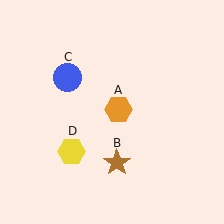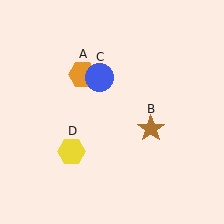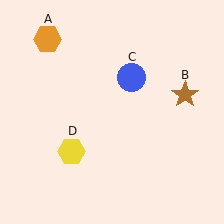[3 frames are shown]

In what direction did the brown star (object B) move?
The brown star (object B) moved up and to the right.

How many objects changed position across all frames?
3 objects changed position: orange hexagon (object A), brown star (object B), blue circle (object C).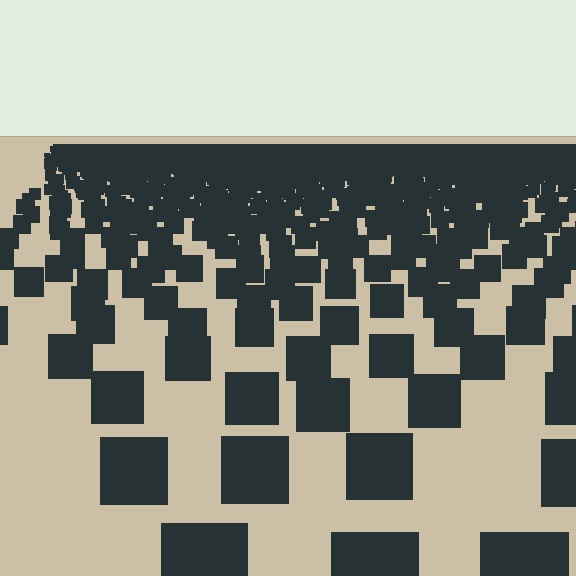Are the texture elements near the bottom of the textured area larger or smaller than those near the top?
Larger. Near the bottom, elements are closer to the viewer and appear at a bigger on-screen size.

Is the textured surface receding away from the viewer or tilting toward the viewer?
The surface is receding away from the viewer. Texture elements get smaller and denser toward the top.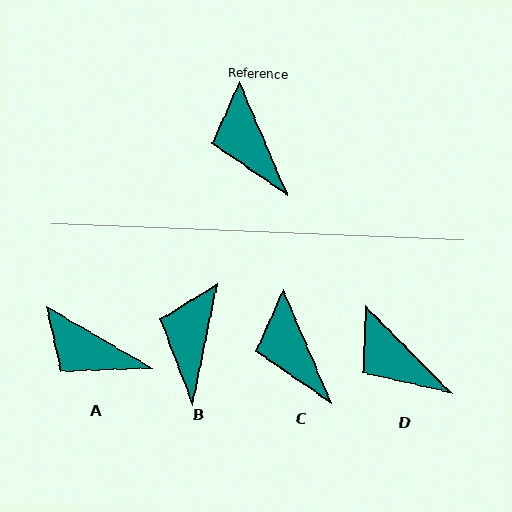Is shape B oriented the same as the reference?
No, it is off by about 35 degrees.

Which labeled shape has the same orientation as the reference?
C.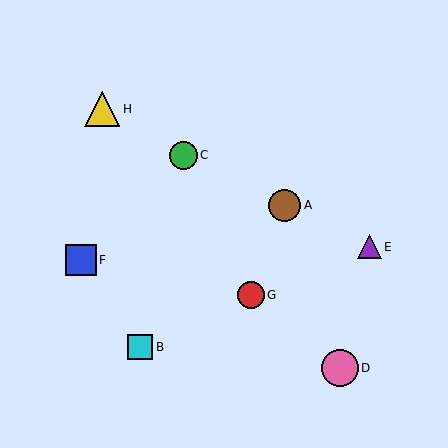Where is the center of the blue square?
The center of the blue square is at (81, 260).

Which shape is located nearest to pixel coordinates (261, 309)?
The red circle (labeled G) at (251, 295) is nearest to that location.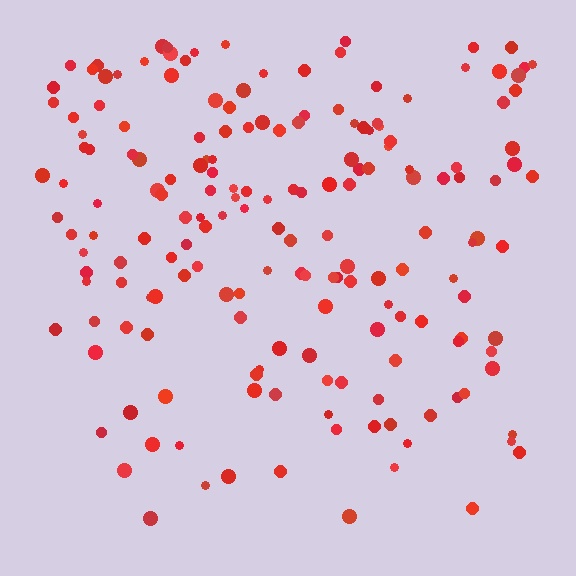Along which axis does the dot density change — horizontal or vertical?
Vertical.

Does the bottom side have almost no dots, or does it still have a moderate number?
Still a moderate number, just noticeably fewer than the top.